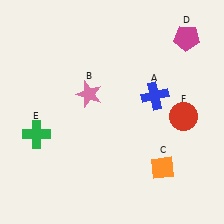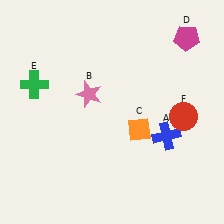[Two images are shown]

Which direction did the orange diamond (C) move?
The orange diamond (C) moved up.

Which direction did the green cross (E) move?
The green cross (E) moved up.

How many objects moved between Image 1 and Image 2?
3 objects moved between the two images.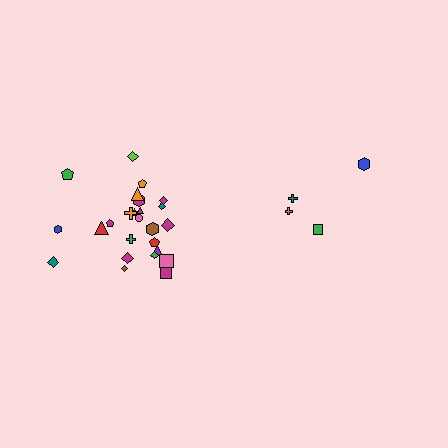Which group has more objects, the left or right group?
The left group.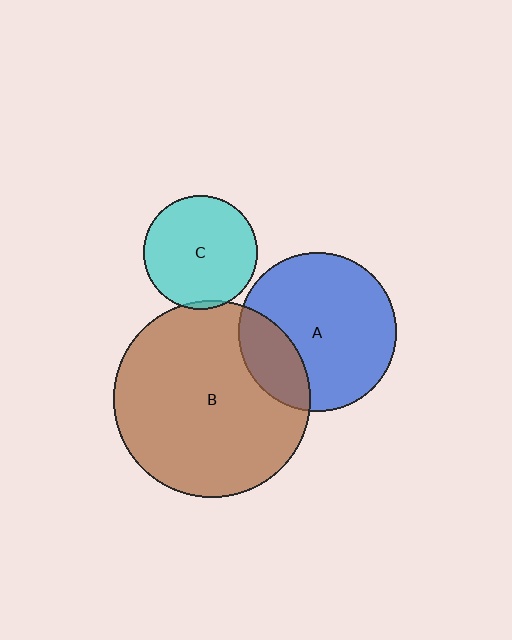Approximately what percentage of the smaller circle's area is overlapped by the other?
Approximately 25%.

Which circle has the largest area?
Circle B (brown).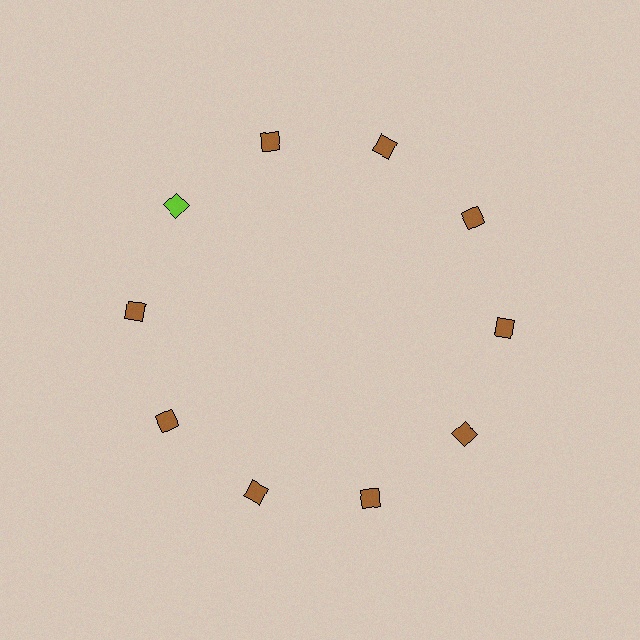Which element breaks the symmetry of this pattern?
The lime square at roughly the 10 o'clock position breaks the symmetry. All other shapes are brown squares.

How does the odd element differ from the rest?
It has a different color: lime instead of brown.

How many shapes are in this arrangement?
There are 10 shapes arranged in a ring pattern.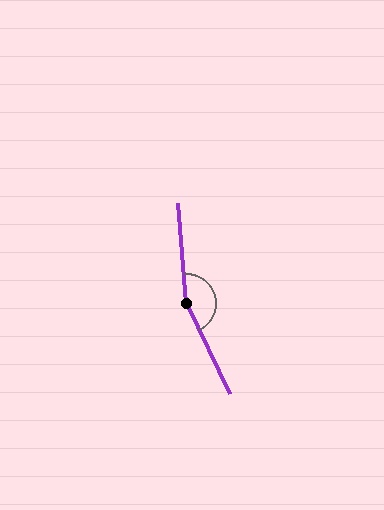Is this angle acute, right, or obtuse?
It is obtuse.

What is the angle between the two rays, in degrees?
Approximately 158 degrees.